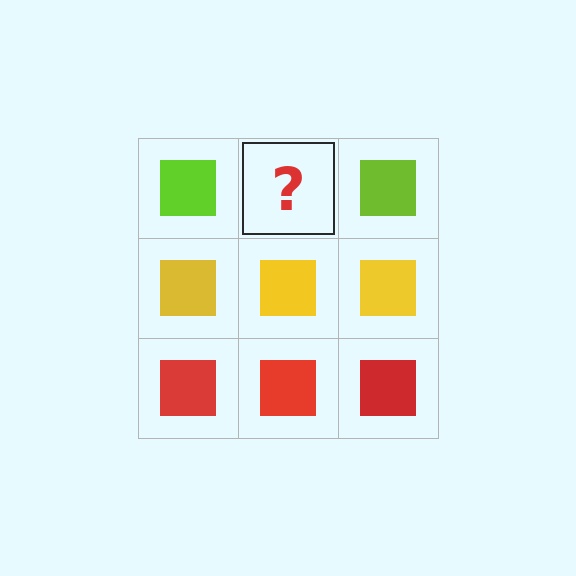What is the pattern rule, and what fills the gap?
The rule is that each row has a consistent color. The gap should be filled with a lime square.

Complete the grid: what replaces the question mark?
The question mark should be replaced with a lime square.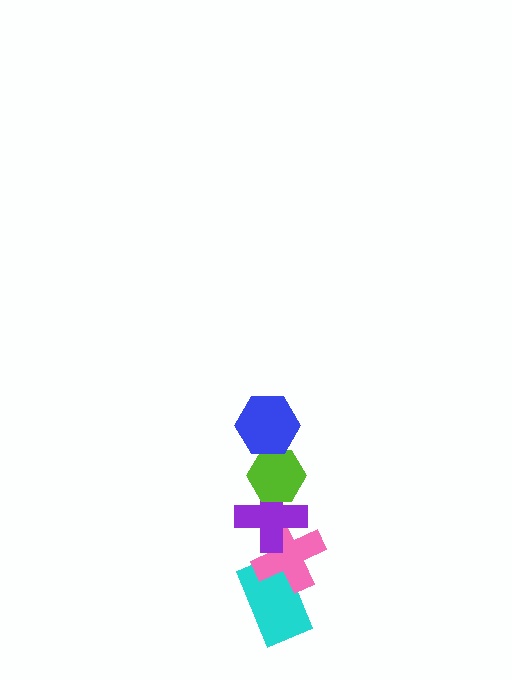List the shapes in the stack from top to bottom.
From top to bottom: the blue hexagon, the lime hexagon, the purple cross, the pink cross, the cyan rectangle.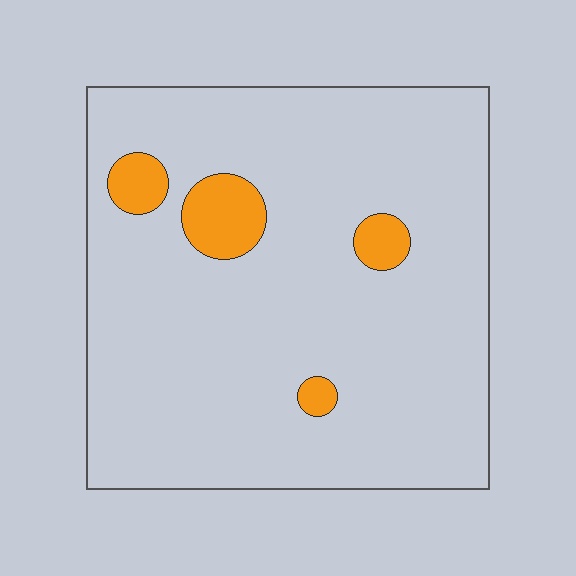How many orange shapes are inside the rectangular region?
4.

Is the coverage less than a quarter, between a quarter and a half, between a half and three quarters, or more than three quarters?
Less than a quarter.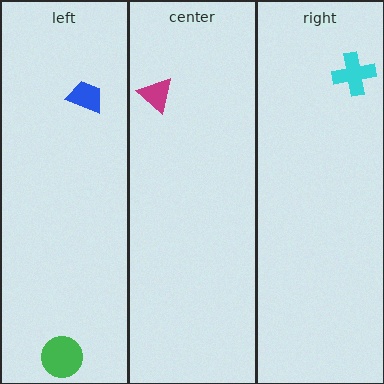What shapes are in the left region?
The blue trapezoid, the green circle.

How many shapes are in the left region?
2.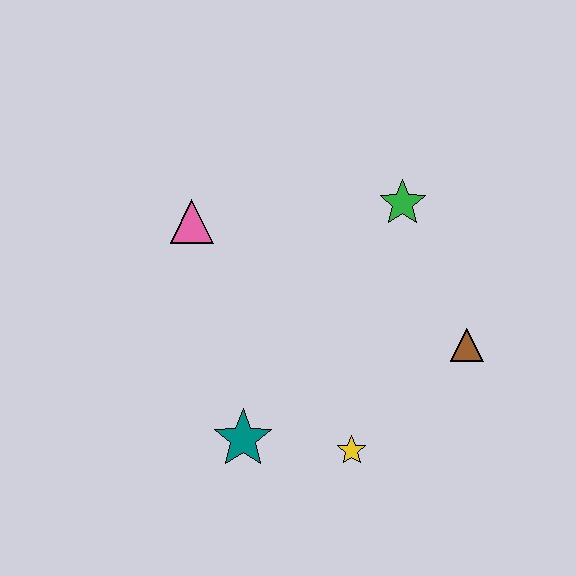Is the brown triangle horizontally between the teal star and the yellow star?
No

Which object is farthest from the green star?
The teal star is farthest from the green star.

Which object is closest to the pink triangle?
The green star is closest to the pink triangle.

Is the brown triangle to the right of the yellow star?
Yes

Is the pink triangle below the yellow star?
No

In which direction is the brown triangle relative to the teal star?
The brown triangle is to the right of the teal star.